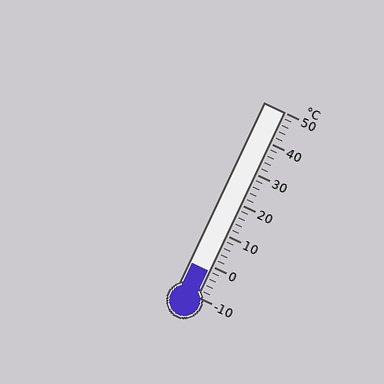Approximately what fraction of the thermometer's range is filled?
The thermometer is filled to approximately 15% of its range.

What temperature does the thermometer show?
The thermometer shows approximately -2°C.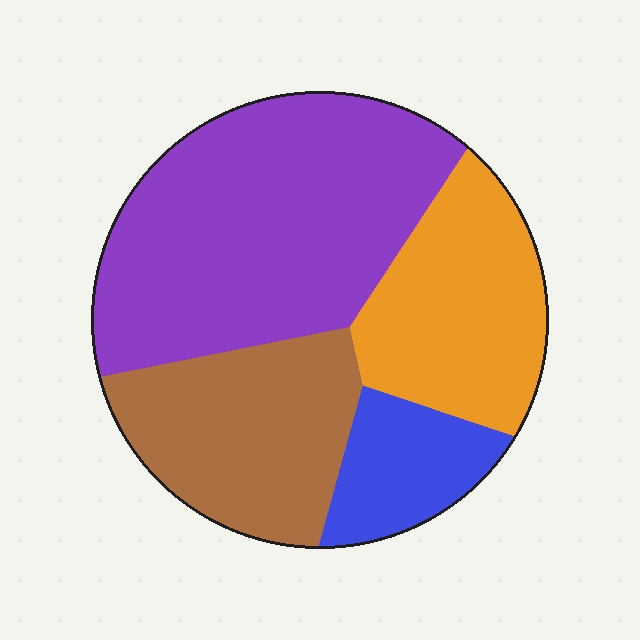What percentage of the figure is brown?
Brown covers about 25% of the figure.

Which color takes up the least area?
Blue, at roughly 10%.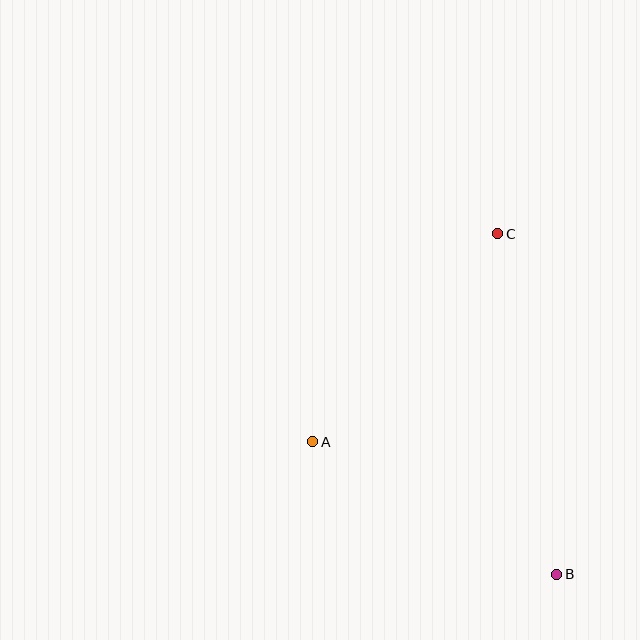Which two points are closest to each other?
Points A and B are closest to each other.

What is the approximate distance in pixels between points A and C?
The distance between A and C is approximately 278 pixels.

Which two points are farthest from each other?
Points B and C are farthest from each other.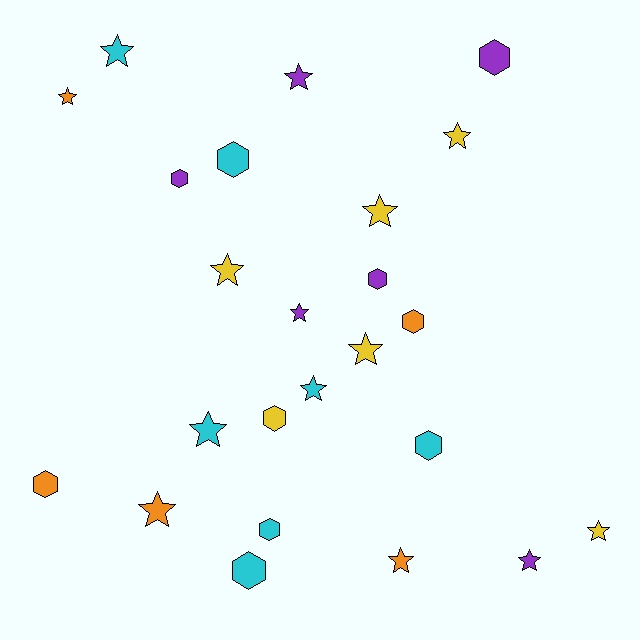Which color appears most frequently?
Cyan, with 7 objects.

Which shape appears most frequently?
Star, with 14 objects.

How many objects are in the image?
There are 24 objects.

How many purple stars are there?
There are 3 purple stars.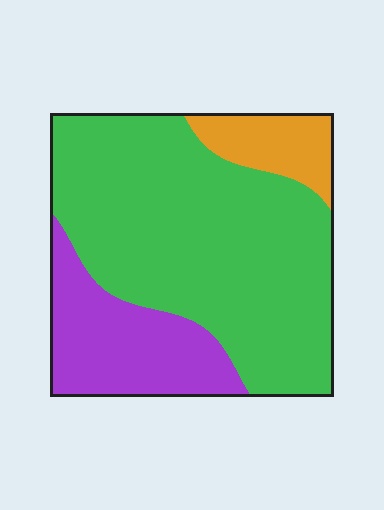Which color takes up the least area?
Orange, at roughly 10%.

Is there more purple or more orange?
Purple.